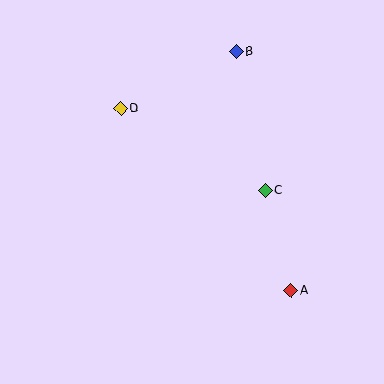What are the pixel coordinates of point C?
Point C is at (265, 191).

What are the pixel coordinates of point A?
Point A is at (291, 291).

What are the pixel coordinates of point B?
Point B is at (236, 52).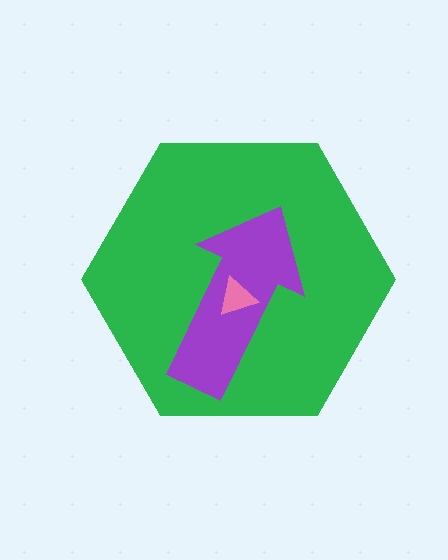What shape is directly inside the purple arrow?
The pink triangle.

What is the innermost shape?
The pink triangle.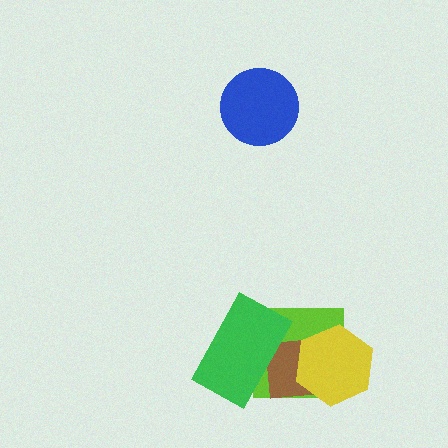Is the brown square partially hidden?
Yes, it is partially covered by another shape.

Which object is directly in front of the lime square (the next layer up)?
The brown square is directly in front of the lime square.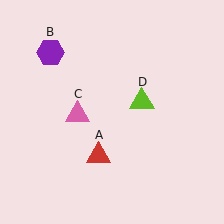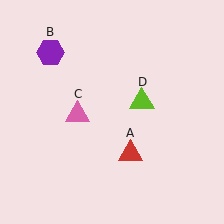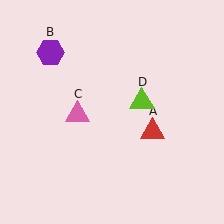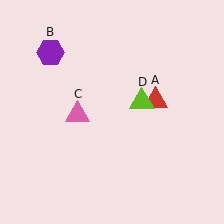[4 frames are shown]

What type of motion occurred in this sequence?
The red triangle (object A) rotated counterclockwise around the center of the scene.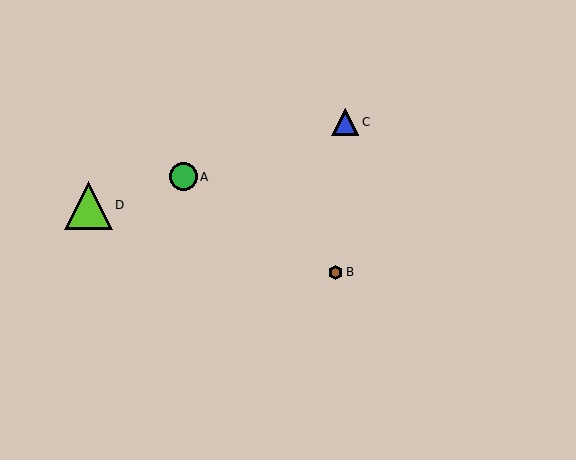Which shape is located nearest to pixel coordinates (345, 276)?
The brown hexagon (labeled B) at (336, 272) is nearest to that location.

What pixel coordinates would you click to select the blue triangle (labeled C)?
Click at (345, 122) to select the blue triangle C.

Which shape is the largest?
The lime triangle (labeled D) is the largest.